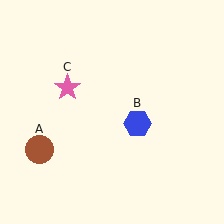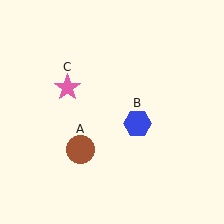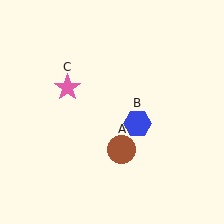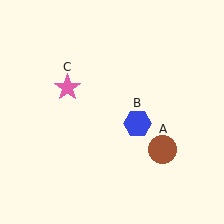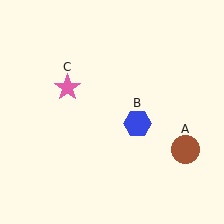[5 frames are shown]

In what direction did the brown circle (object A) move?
The brown circle (object A) moved right.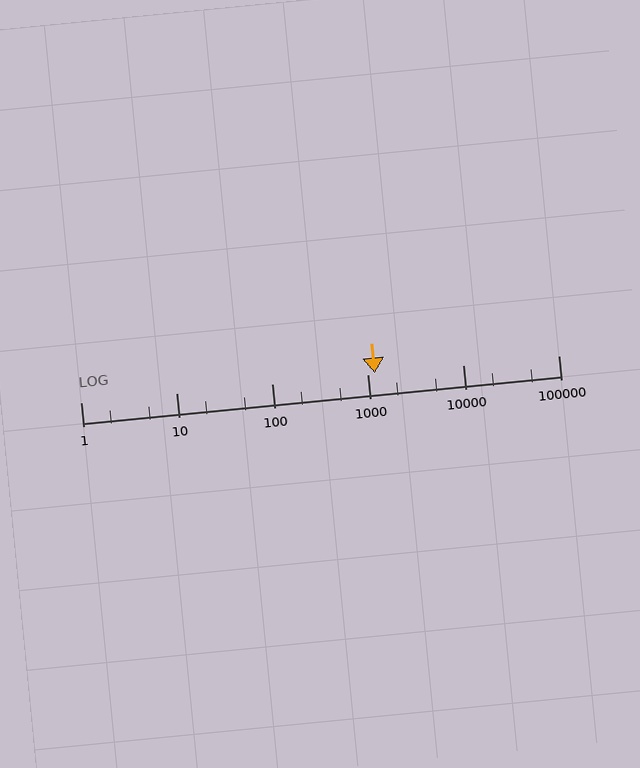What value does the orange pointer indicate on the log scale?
The pointer indicates approximately 1200.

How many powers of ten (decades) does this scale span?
The scale spans 5 decades, from 1 to 100000.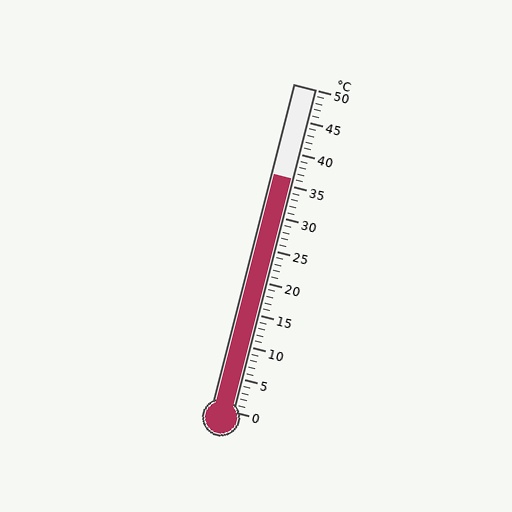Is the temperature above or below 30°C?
The temperature is above 30°C.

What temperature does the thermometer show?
The thermometer shows approximately 36°C.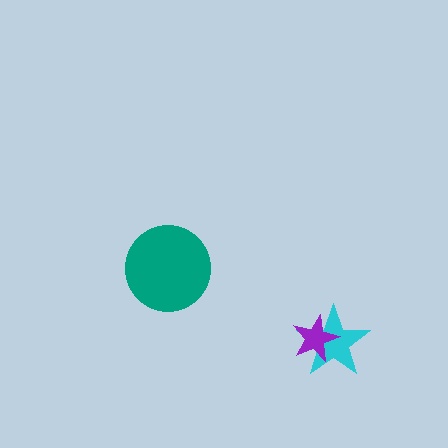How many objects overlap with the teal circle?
0 objects overlap with the teal circle.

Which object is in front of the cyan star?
The purple star is in front of the cyan star.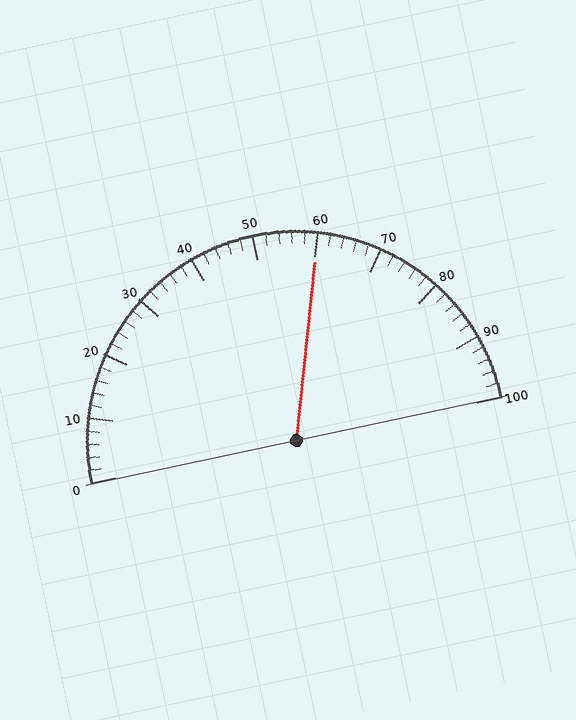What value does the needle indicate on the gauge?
The needle indicates approximately 60.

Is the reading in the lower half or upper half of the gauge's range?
The reading is in the upper half of the range (0 to 100).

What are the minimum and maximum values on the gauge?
The gauge ranges from 0 to 100.